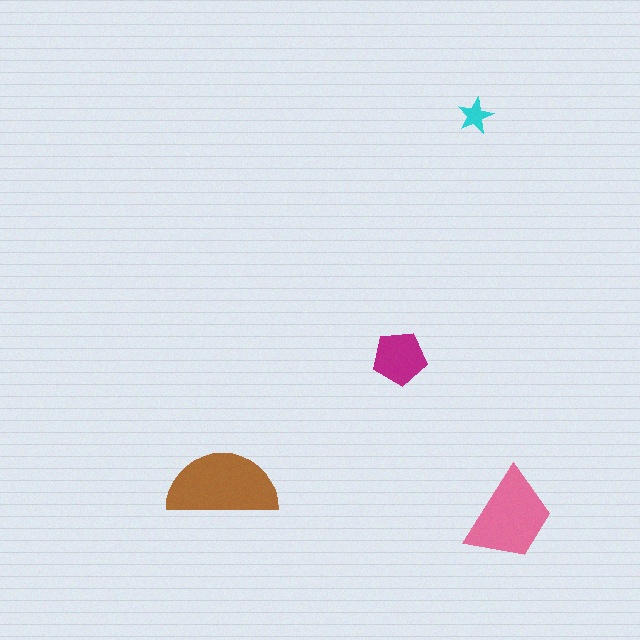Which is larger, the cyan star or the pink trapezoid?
The pink trapezoid.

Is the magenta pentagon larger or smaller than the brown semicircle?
Smaller.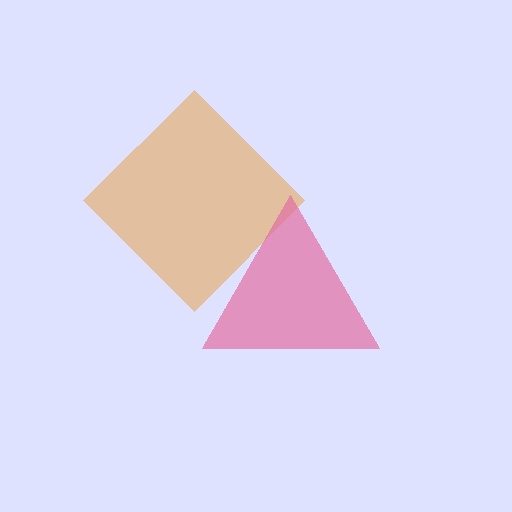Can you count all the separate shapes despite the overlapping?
Yes, there are 2 separate shapes.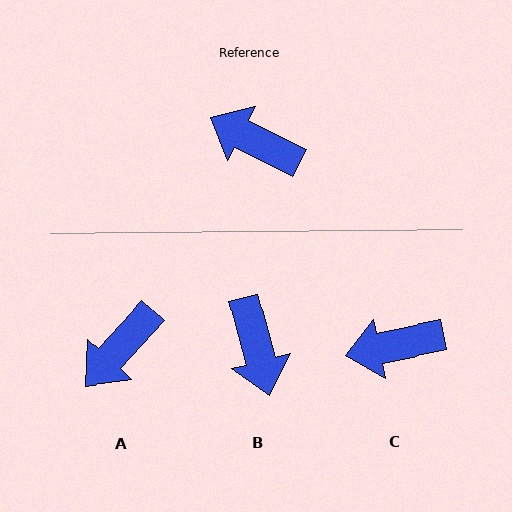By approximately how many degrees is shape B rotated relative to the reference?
Approximately 132 degrees counter-clockwise.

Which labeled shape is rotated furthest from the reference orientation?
B, about 132 degrees away.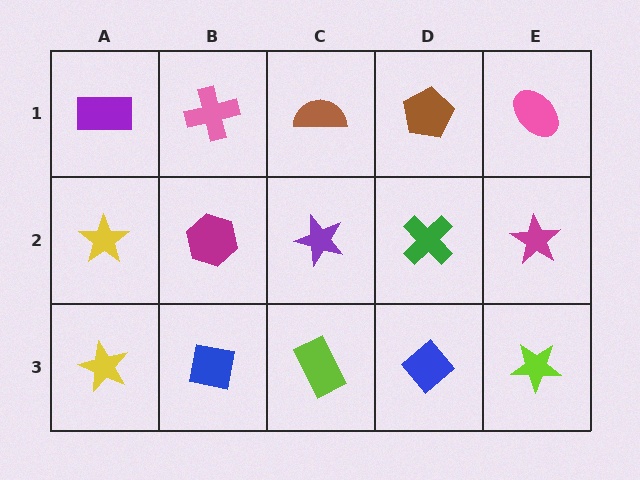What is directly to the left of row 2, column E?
A green cross.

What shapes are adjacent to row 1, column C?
A purple star (row 2, column C), a pink cross (row 1, column B), a brown pentagon (row 1, column D).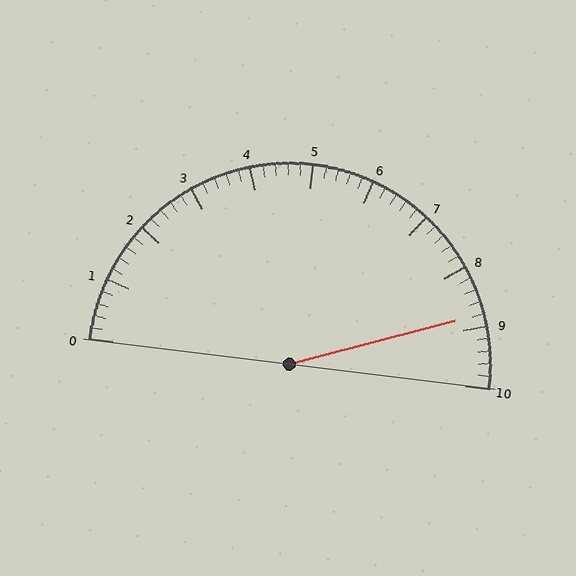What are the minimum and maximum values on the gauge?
The gauge ranges from 0 to 10.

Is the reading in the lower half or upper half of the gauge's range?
The reading is in the upper half of the range (0 to 10).